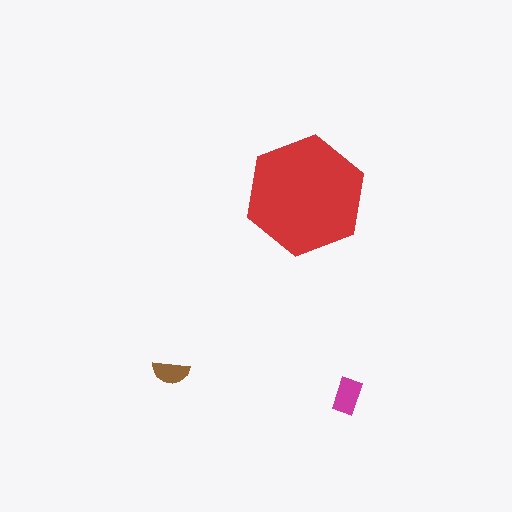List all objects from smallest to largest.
The brown semicircle, the magenta rectangle, the red hexagon.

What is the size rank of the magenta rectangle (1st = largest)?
2nd.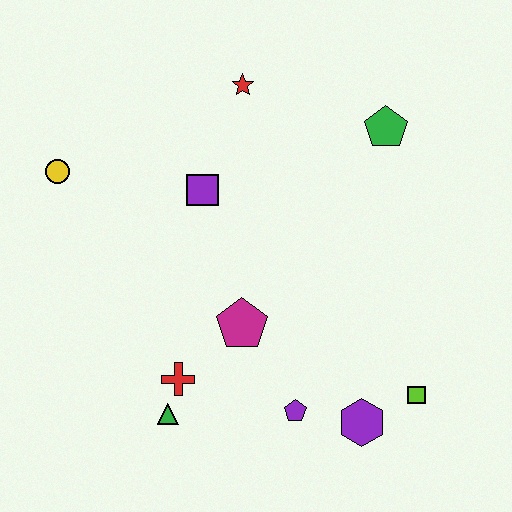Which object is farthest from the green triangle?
The green pentagon is farthest from the green triangle.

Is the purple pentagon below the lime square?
Yes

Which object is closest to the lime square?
The purple hexagon is closest to the lime square.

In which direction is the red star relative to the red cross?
The red star is above the red cross.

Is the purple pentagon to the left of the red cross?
No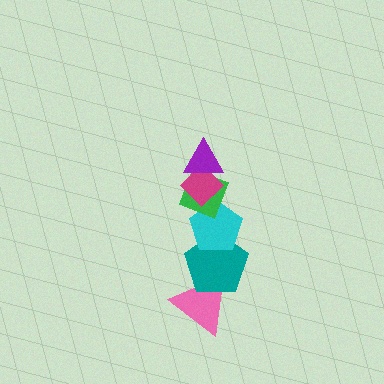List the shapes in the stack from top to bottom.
From top to bottom: the purple triangle, the magenta diamond, the green diamond, the cyan pentagon, the teal pentagon, the pink triangle.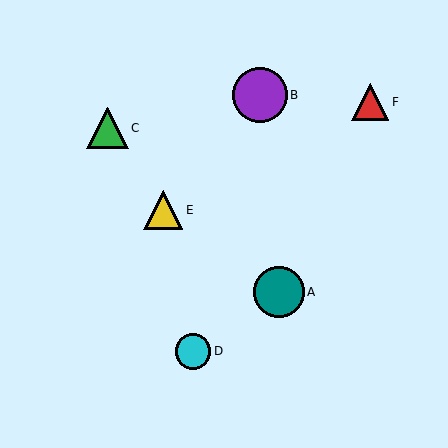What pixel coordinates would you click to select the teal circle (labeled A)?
Click at (279, 292) to select the teal circle A.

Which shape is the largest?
The purple circle (labeled B) is the largest.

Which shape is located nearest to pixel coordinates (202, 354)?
The cyan circle (labeled D) at (193, 351) is nearest to that location.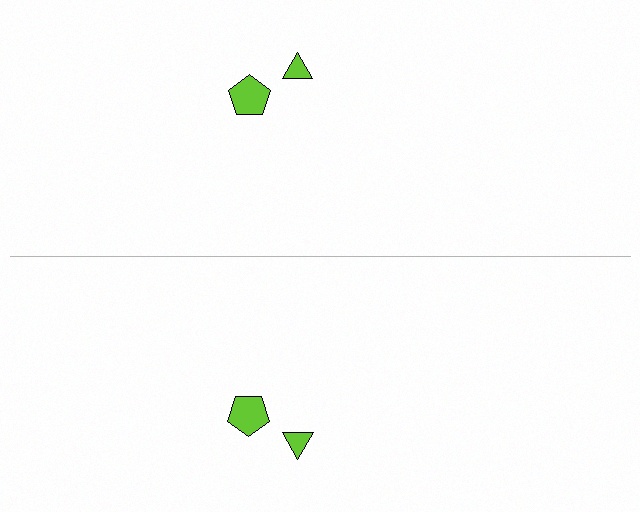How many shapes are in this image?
There are 4 shapes in this image.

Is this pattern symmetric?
Yes, this pattern has bilateral (reflection) symmetry.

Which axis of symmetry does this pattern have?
The pattern has a horizontal axis of symmetry running through the center of the image.